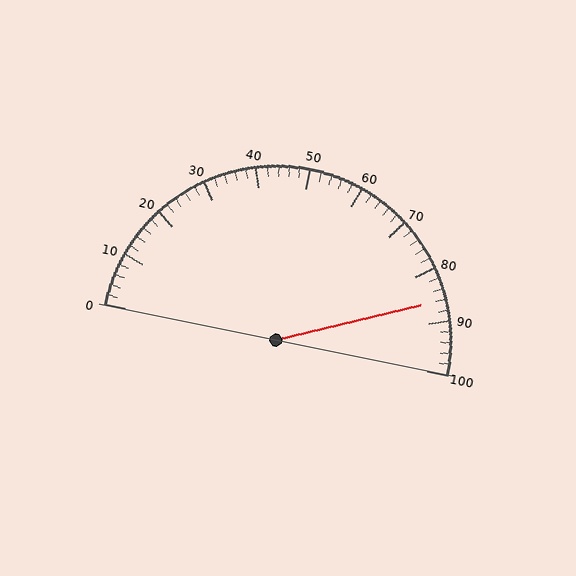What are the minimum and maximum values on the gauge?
The gauge ranges from 0 to 100.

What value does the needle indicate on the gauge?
The needle indicates approximately 86.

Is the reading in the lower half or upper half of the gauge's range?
The reading is in the upper half of the range (0 to 100).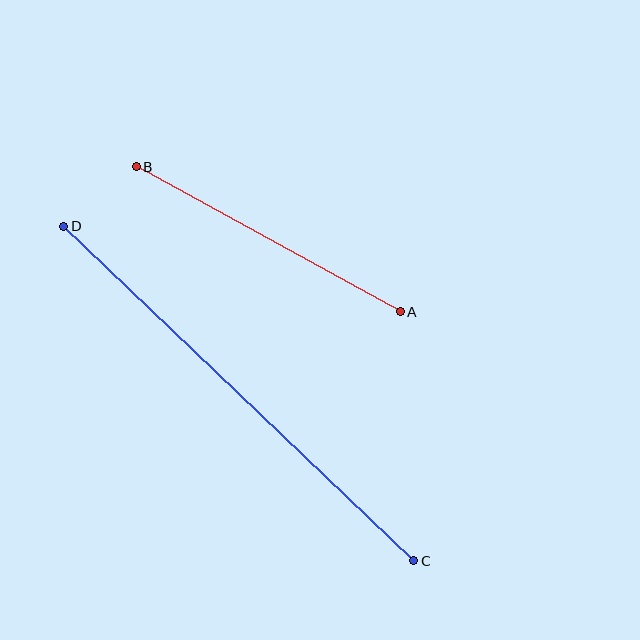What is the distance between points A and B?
The distance is approximately 301 pixels.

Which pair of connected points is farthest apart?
Points C and D are farthest apart.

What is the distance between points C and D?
The distance is approximately 484 pixels.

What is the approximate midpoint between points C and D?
The midpoint is at approximately (239, 394) pixels.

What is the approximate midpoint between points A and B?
The midpoint is at approximately (268, 239) pixels.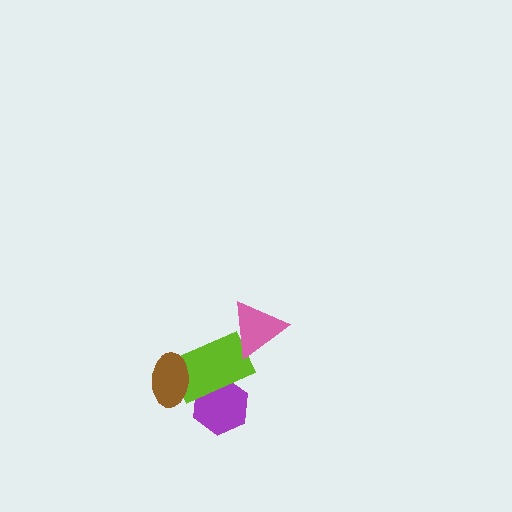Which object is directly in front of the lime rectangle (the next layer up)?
The brown ellipse is directly in front of the lime rectangle.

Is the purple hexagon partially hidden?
Yes, it is partially covered by another shape.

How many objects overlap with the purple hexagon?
1 object overlaps with the purple hexagon.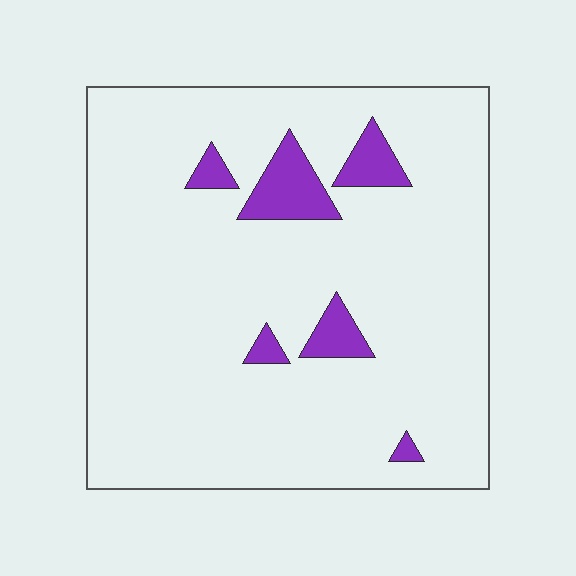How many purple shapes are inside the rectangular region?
6.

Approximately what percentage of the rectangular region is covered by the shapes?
Approximately 10%.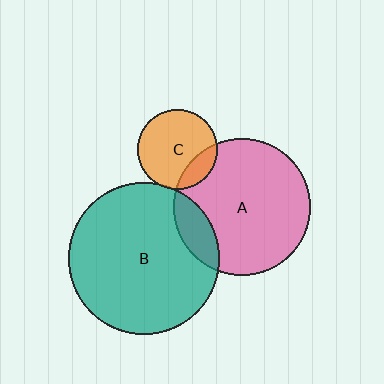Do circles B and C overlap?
Yes.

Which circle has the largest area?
Circle B (teal).